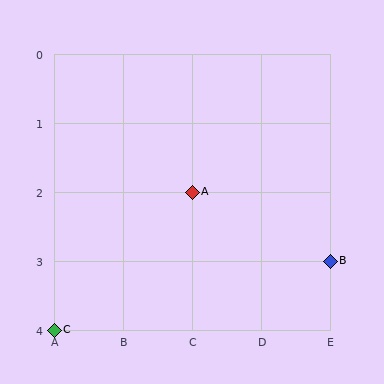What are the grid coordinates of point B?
Point B is at grid coordinates (E, 3).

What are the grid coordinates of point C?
Point C is at grid coordinates (A, 4).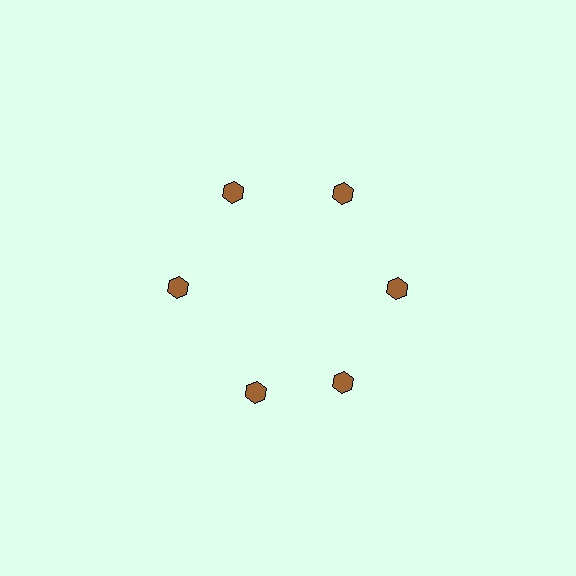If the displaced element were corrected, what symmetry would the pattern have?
It would have 6-fold rotational symmetry — the pattern would map onto itself every 60 degrees.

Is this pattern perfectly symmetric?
No. The 6 brown hexagons are arranged in a ring, but one element near the 7 o'clock position is rotated out of alignment along the ring, breaking the 6-fold rotational symmetry.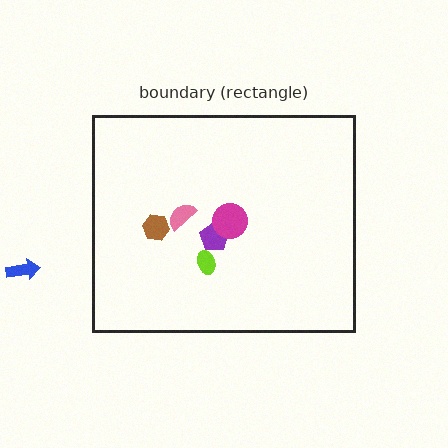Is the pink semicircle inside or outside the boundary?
Inside.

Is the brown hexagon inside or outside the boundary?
Inside.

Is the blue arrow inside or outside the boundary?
Outside.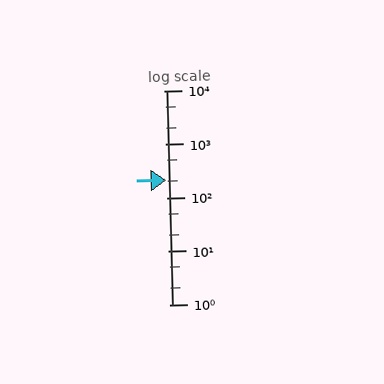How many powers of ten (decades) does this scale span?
The scale spans 4 decades, from 1 to 10000.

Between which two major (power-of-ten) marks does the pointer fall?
The pointer is between 100 and 1000.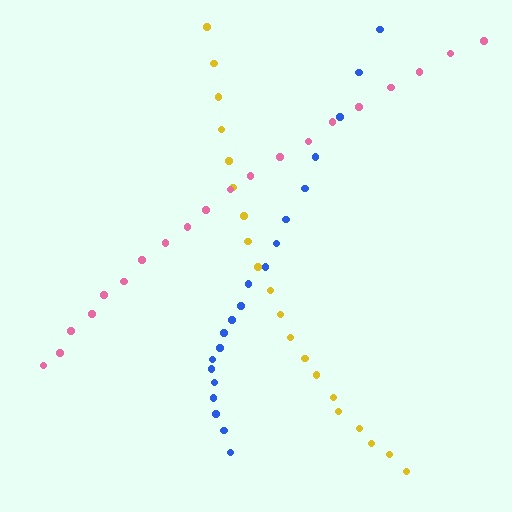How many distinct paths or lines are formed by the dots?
There are 3 distinct paths.